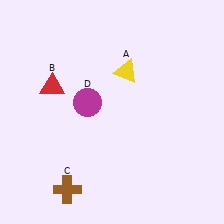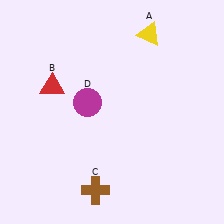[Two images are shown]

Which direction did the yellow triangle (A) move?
The yellow triangle (A) moved up.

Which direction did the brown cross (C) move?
The brown cross (C) moved right.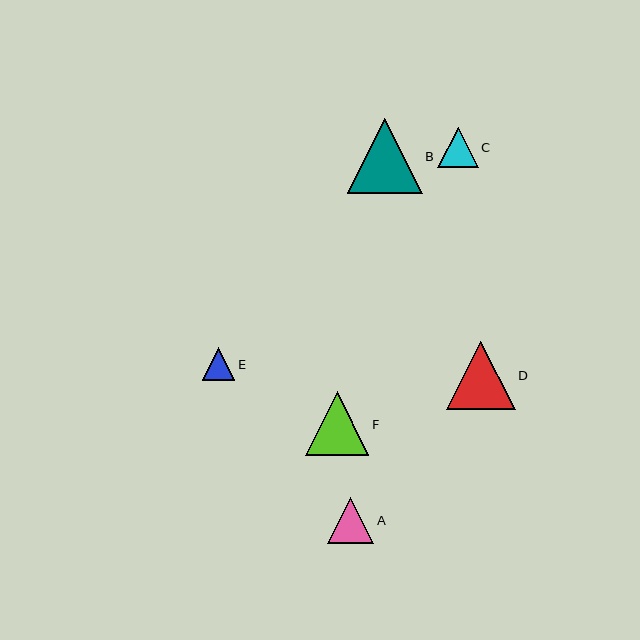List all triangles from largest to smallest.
From largest to smallest: B, D, F, A, C, E.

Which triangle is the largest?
Triangle B is the largest with a size of approximately 75 pixels.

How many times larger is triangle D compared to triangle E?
Triangle D is approximately 2.1 times the size of triangle E.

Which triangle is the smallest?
Triangle E is the smallest with a size of approximately 32 pixels.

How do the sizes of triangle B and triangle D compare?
Triangle B and triangle D are approximately the same size.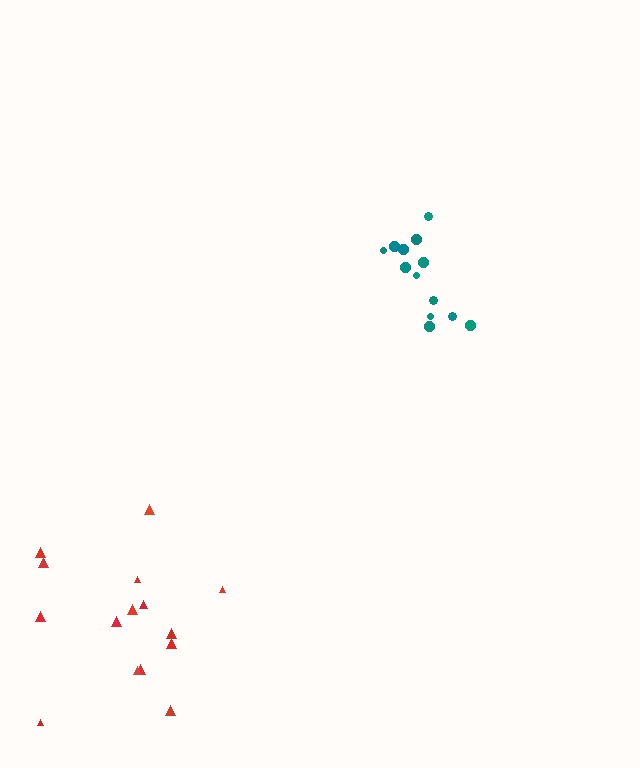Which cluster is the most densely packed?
Teal.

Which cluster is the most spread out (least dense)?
Red.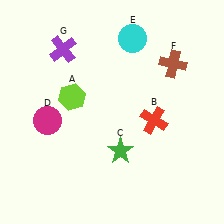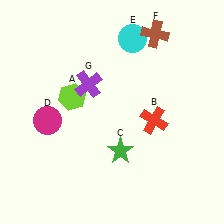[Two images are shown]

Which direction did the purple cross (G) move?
The purple cross (G) moved down.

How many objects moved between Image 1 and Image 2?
2 objects moved between the two images.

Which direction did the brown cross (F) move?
The brown cross (F) moved up.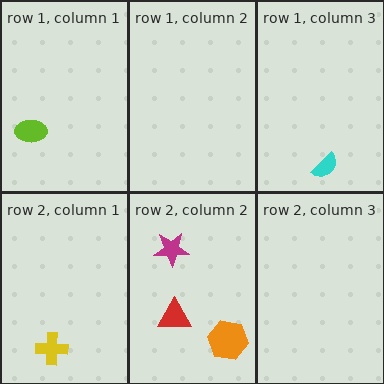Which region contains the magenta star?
The row 2, column 2 region.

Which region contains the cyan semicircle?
The row 1, column 3 region.